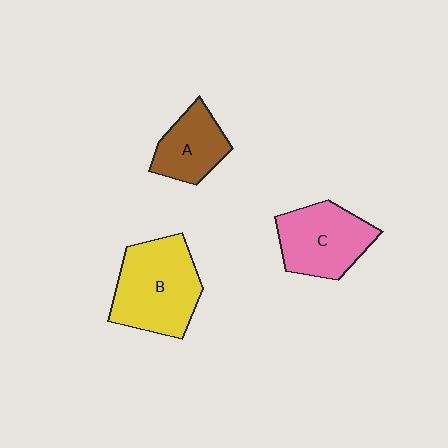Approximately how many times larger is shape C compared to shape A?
Approximately 1.4 times.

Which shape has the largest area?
Shape B (yellow).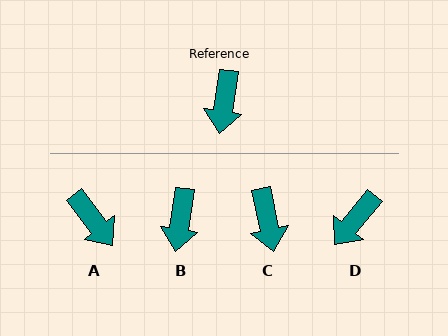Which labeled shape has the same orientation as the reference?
B.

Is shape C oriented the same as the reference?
No, it is off by about 20 degrees.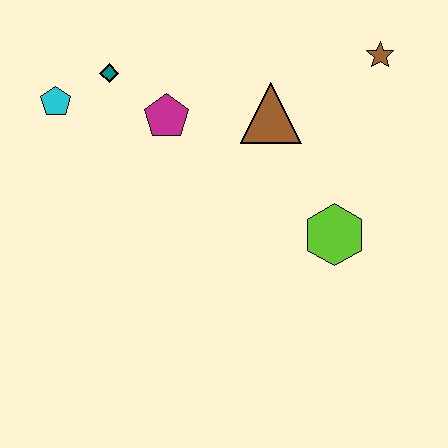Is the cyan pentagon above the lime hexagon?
Yes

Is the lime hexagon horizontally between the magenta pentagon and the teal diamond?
No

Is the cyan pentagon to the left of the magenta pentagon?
Yes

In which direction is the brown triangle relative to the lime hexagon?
The brown triangle is above the lime hexagon.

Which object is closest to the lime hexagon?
The brown triangle is closest to the lime hexagon.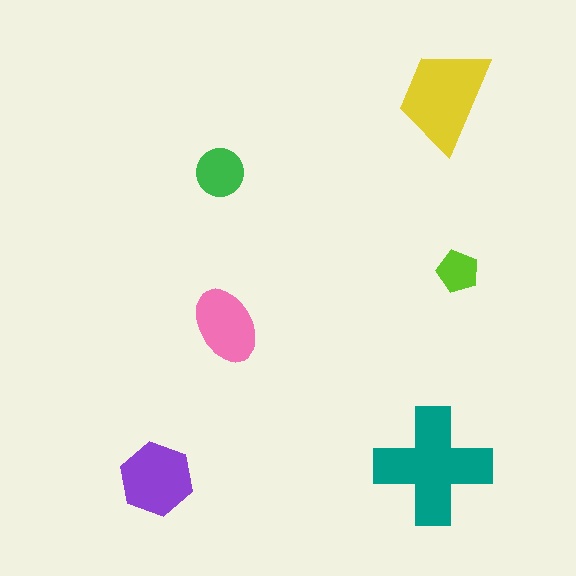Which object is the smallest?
The lime pentagon.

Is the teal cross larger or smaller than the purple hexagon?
Larger.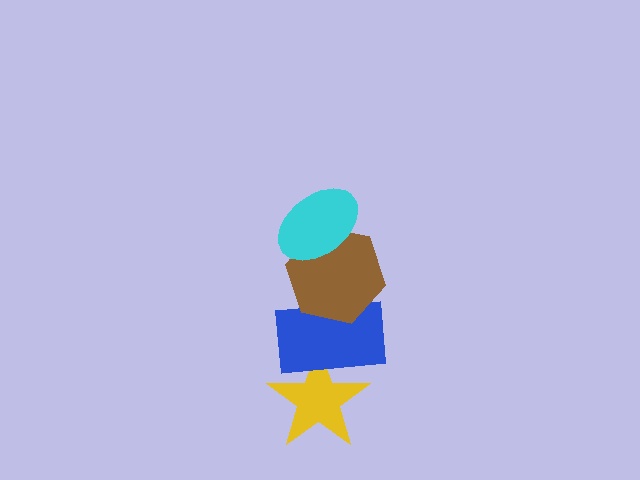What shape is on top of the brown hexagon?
The cyan ellipse is on top of the brown hexagon.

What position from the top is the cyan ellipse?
The cyan ellipse is 1st from the top.